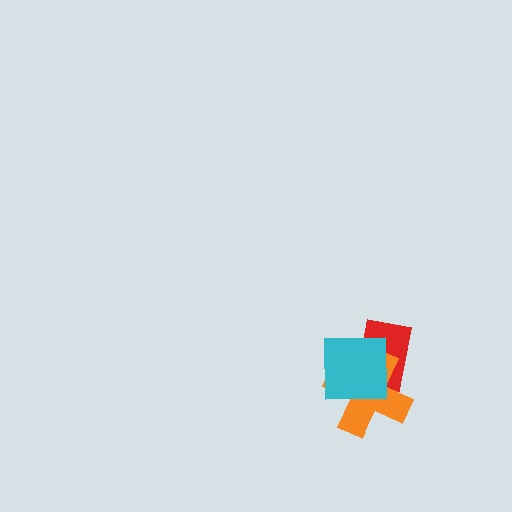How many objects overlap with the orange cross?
2 objects overlap with the orange cross.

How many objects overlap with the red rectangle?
2 objects overlap with the red rectangle.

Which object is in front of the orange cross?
The cyan square is in front of the orange cross.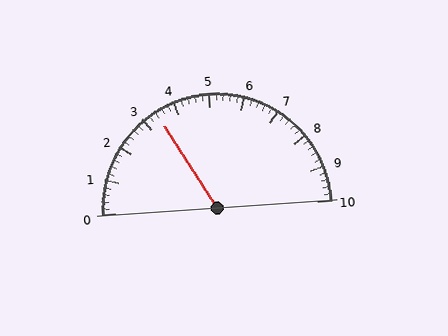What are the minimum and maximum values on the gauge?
The gauge ranges from 0 to 10.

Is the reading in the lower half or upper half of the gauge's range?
The reading is in the lower half of the range (0 to 10).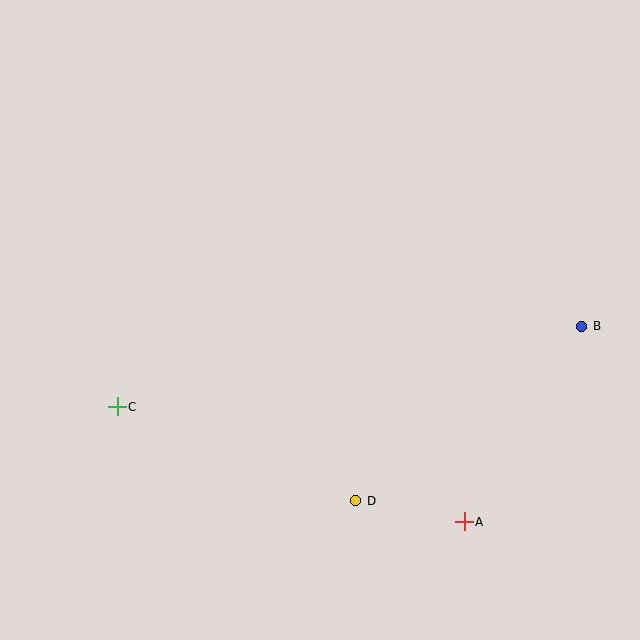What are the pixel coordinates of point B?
Point B is at (582, 326).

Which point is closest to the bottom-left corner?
Point C is closest to the bottom-left corner.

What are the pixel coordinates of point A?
Point A is at (464, 522).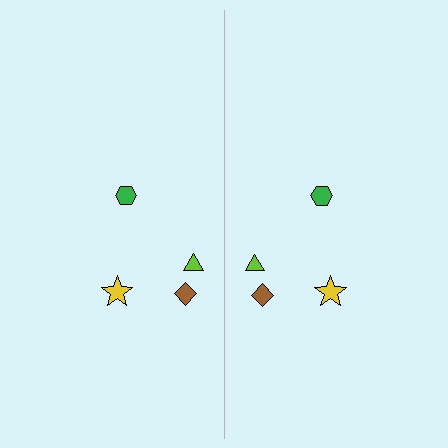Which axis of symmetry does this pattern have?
The pattern has a vertical axis of symmetry running through the center of the image.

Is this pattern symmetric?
Yes, this pattern has bilateral (reflection) symmetry.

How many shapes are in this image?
There are 8 shapes in this image.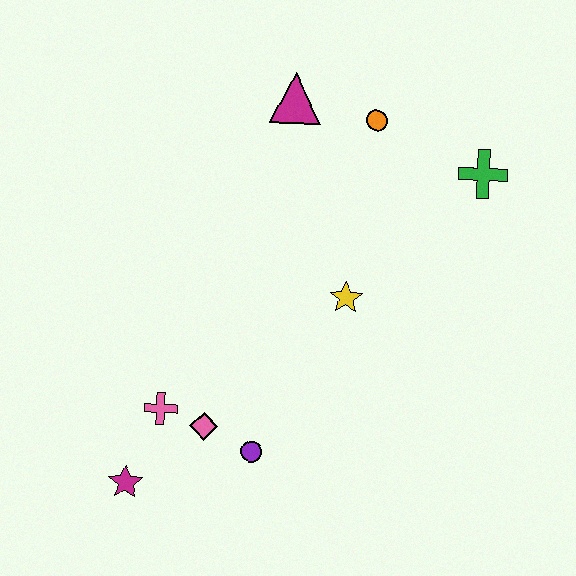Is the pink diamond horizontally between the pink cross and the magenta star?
No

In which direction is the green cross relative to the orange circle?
The green cross is to the right of the orange circle.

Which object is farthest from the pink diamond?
The green cross is farthest from the pink diamond.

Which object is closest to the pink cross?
The pink diamond is closest to the pink cross.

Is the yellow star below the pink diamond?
No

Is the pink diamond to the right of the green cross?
No